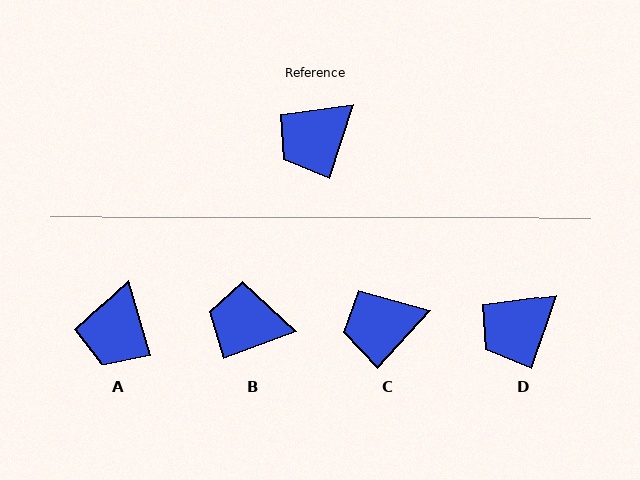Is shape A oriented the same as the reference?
No, it is off by about 34 degrees.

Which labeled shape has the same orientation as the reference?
D.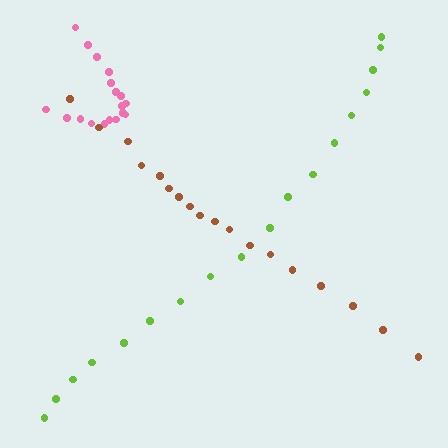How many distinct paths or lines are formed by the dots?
There are 3 distinct paths.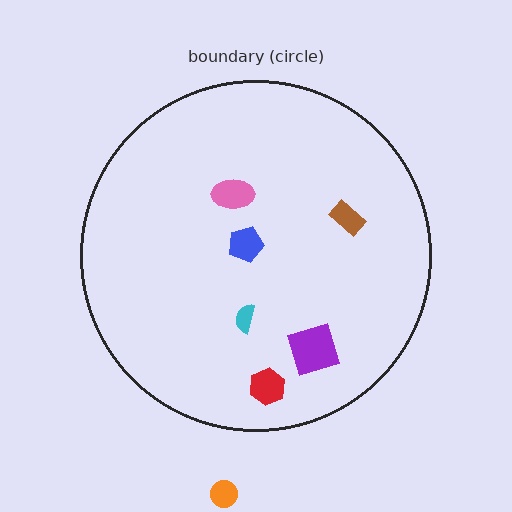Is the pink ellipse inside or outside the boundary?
Inside.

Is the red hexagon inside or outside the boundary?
Inside.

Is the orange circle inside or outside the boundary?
Outside.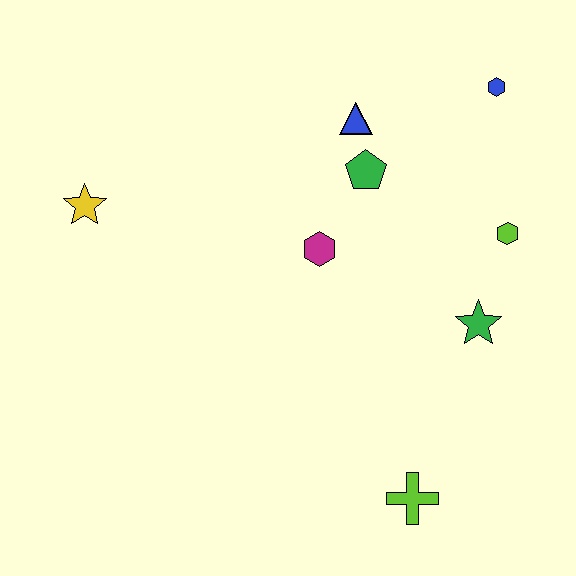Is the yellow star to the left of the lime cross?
Yes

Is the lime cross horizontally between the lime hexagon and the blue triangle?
Yes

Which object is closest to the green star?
The lime hexagon is closest to the green star.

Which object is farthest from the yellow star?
The lime cross is farthest from the yellow star.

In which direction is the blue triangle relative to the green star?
The blue triangle is above the green star.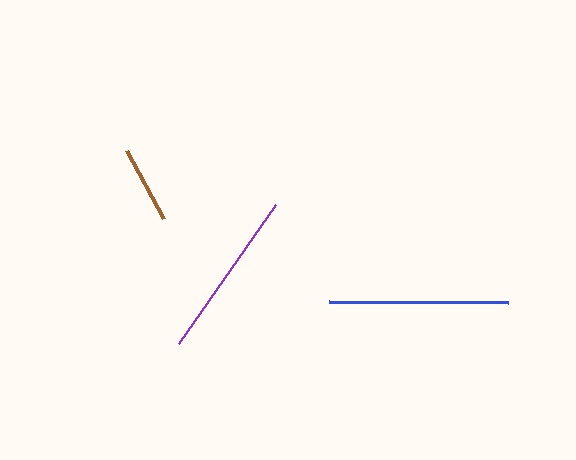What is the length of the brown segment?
The brown segment is approximately 77 pixels long.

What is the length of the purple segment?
The purple segment is approximately 170 pixels long.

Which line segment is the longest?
The blue line is the longest at approximately 179 pixels.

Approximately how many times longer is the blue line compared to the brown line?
The blue line is approximately 2.3 times the length of the brown line.